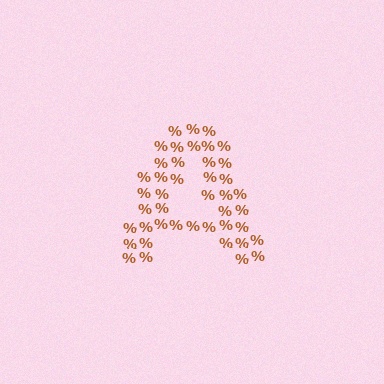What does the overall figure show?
The overall figure shows the letter A.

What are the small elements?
The small elements are percent signs.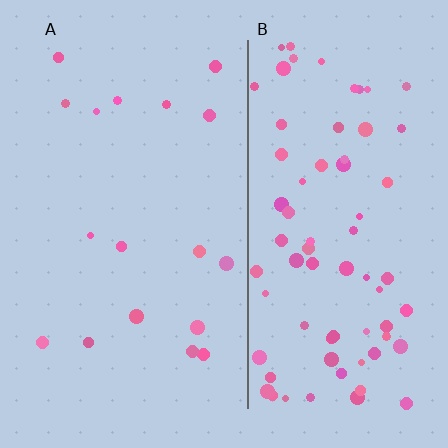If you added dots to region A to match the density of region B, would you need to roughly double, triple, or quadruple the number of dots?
Approximately quadruple.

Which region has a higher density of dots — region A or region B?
B (the right).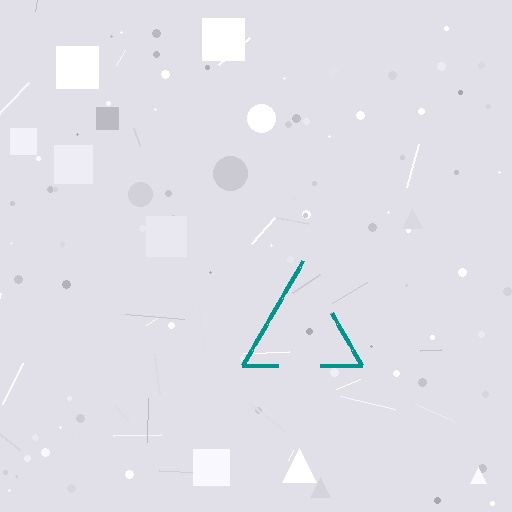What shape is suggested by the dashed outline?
The dashed outline suggests a triangle.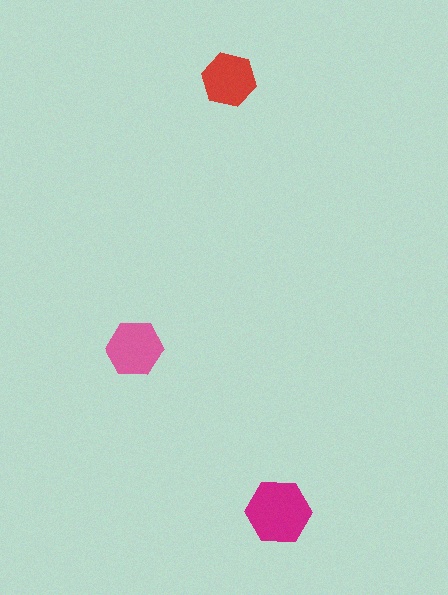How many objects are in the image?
There are 3 objects in the image.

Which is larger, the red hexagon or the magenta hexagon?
The magenta one.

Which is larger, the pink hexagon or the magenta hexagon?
The magenta one.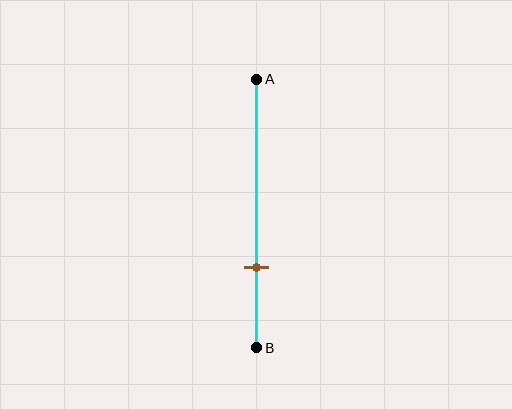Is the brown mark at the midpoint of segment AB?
No, the mark is at about 70% from A, not at the 50% midpoint.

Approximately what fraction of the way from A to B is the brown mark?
The brown mark is approximately 70% of the way from A to B.